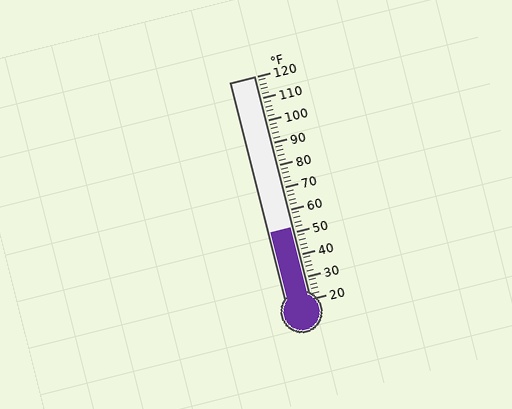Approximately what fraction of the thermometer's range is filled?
The thermometer is filled to approximately 30% of its range.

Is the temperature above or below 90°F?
The temperature is below 90°F.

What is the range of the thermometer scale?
The thermometer scale ranges from 20°F to 120°F.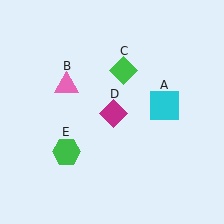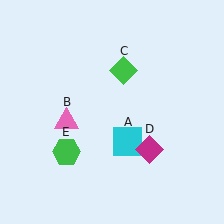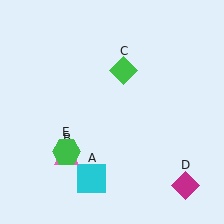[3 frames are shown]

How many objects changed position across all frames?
3 objects changed position: cyan square (object A), pink triangle (object B), magenta diamond (object D).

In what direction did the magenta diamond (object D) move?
The magenta diamond (object D) moved down and to the right.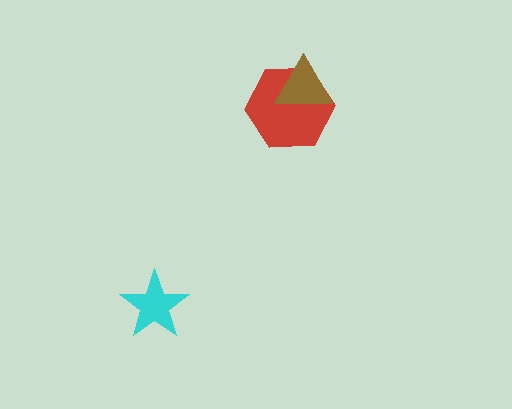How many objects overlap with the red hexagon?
1 object overlaps with the red hexagon.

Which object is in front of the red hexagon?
The brown triangle is in front of the red hexagon.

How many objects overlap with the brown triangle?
1 object overlaps with the brown triangle.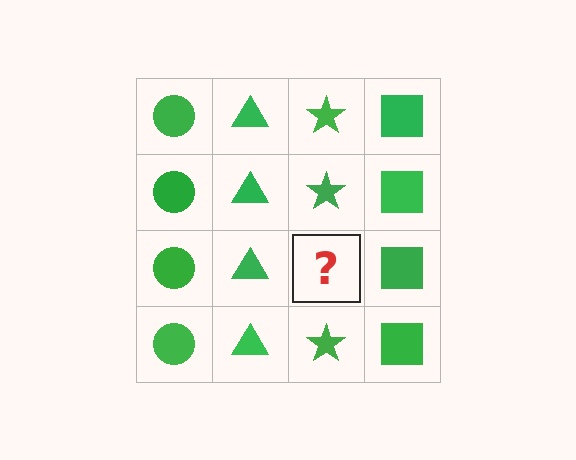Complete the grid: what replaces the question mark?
The question mark should be replaced with a green star.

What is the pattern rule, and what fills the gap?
The rule is that each column has a consistent shape. The gap should be filled with a green star.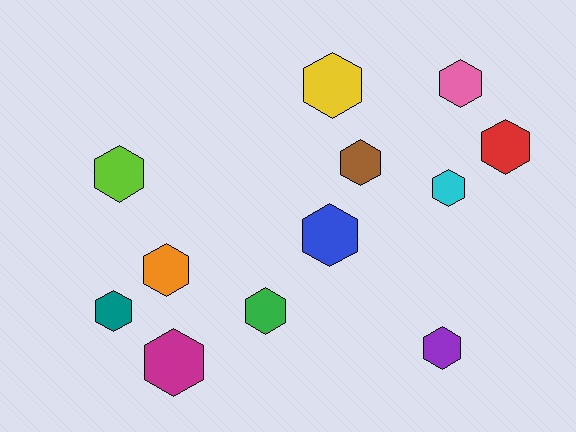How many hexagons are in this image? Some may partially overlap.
There are 12 hexagons.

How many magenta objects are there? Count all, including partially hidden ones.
There is 1 magenta object.